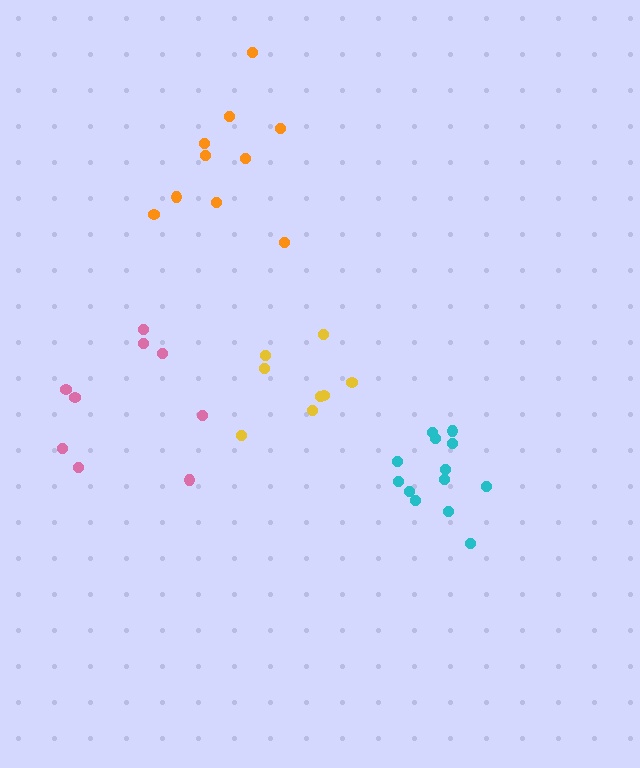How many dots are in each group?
Group 1: 9 dots, Group 2: 8 dots, Group 3: 13 dots, Group 4: 10 dots (40 total).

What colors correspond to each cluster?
The clusters are colored: pink, yellow, cyan, orange.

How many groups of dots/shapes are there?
There are 4 groups.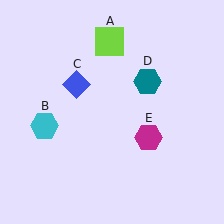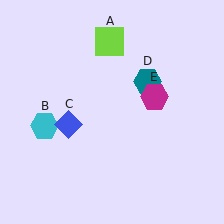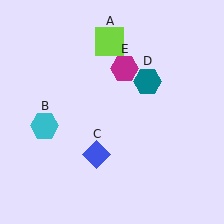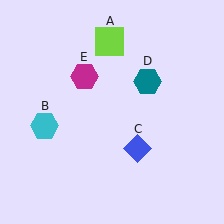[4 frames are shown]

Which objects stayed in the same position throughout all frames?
Lime square (object A) and cyan hexagon (object B) and teal hexagon (object D) remained stationary.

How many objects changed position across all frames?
2 objects changed position: blue diamond (object C), magenta hexagon (object E).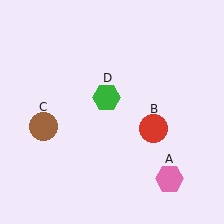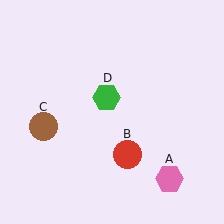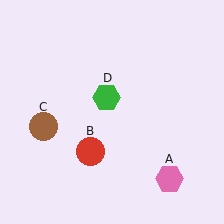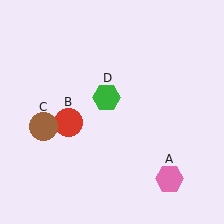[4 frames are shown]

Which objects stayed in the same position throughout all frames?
Pink hexagon (object A) and brown circle (object C) and green hexagon (object D) remained stationary.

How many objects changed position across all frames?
1 object changed position: red circle (object B).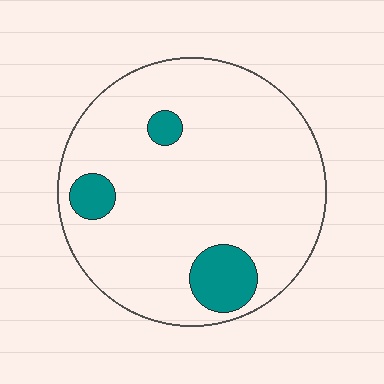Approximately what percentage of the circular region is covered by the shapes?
Approximately 10%.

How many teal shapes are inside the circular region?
3.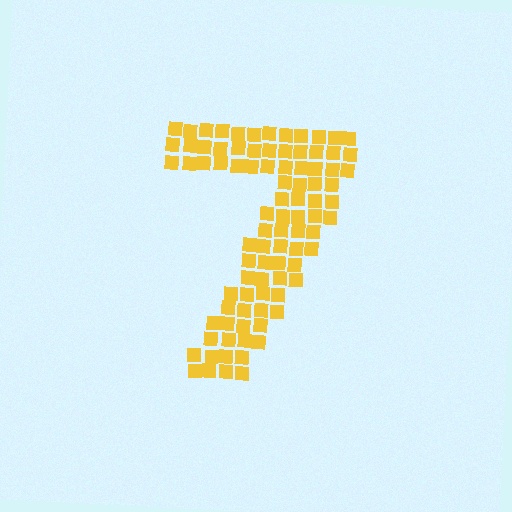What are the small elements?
The small elements are squares.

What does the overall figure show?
The overall figure shows the digit 7.